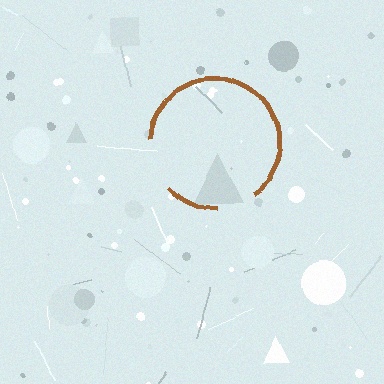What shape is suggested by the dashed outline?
The dashed outline suggests a circle.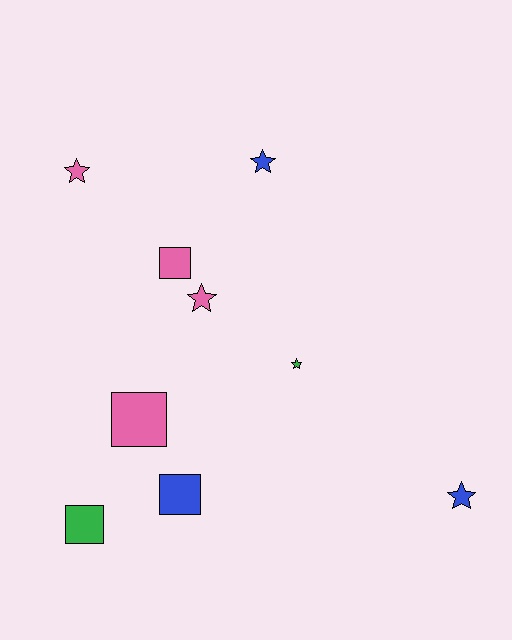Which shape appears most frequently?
Star, with 5 objects.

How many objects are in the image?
There are 9 objects.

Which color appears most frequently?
Pink, with 4 objects.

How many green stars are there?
There is 1 green star.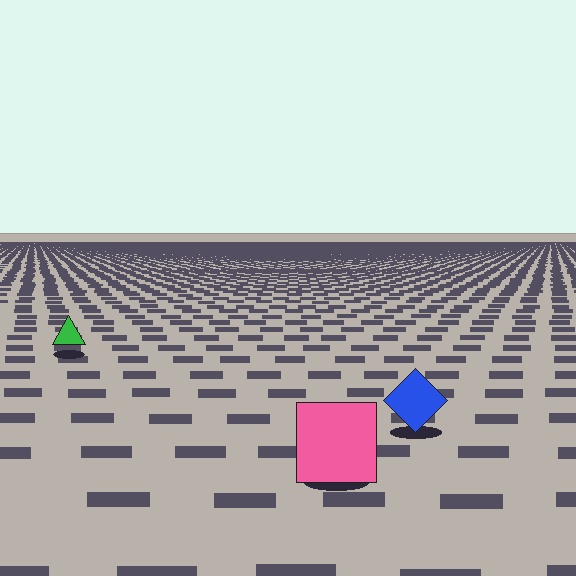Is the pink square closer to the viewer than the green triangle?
Yes. The pink square is closer — you can tell from the texture gradient: the ground texture is coarser near it.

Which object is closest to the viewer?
The pink square is closest. The texture marks near it are larger and more spread out.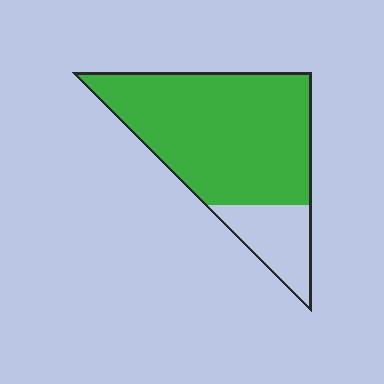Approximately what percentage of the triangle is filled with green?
Approximately 80%.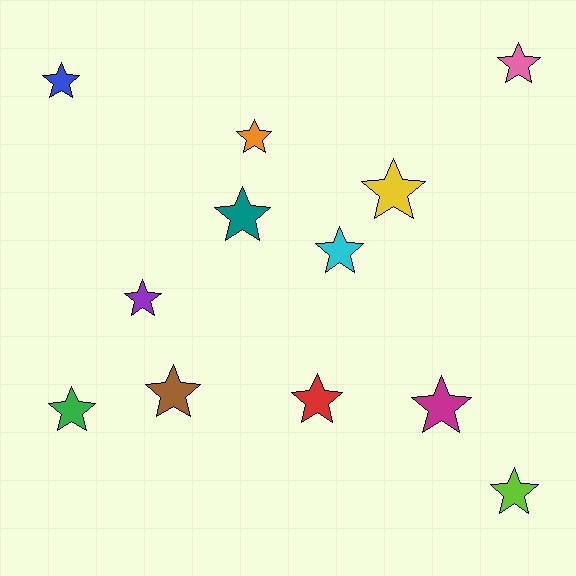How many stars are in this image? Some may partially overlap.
There are 12 stars.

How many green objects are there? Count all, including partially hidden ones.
There is 1 green object.